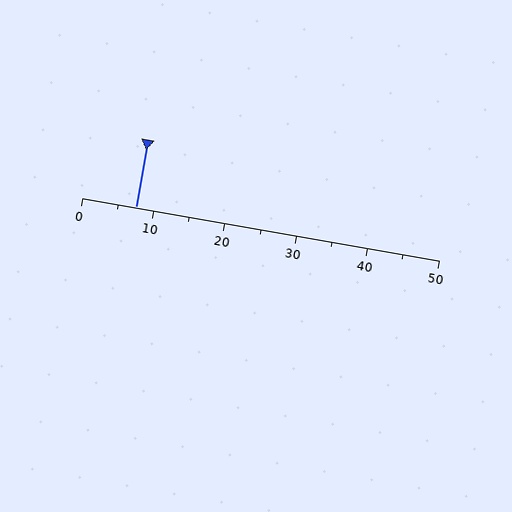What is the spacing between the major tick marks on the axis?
The major ticks are spaced 10 apart.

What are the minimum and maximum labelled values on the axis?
The axis runs from 0 to 50.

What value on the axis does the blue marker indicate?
The marker indicates approximately 7.5.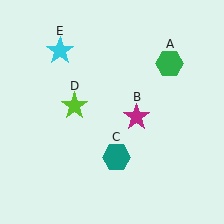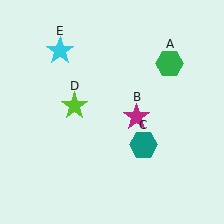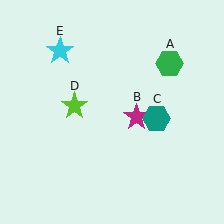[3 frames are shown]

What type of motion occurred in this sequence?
The teal hexagon (object C) rotated counterclockwise around the center of the scene.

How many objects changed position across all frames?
1 object changed position: teal hexagon (object C).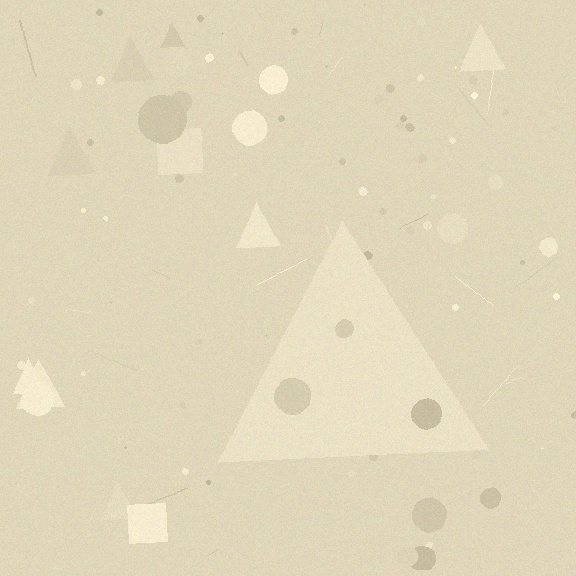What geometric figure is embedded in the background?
A triangle is embedded in the background.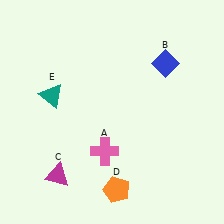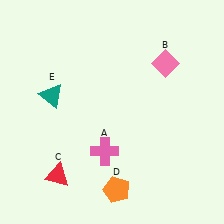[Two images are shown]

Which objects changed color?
B changed from blue to pink. C changed from magenta to red.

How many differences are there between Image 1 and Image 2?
There are 2 differences between the two images.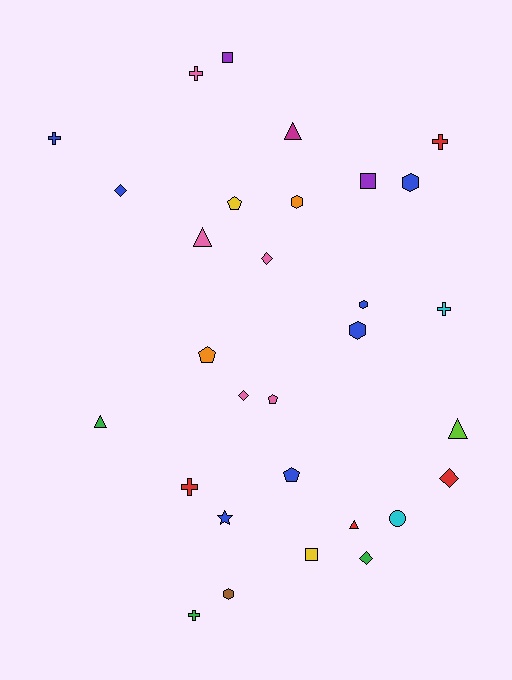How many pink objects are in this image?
There are 5 pink objects.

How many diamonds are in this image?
There are 5 diamonds.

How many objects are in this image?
There are 30 objects.